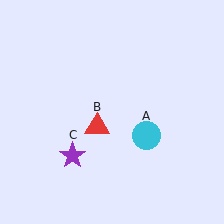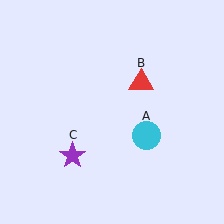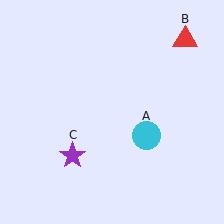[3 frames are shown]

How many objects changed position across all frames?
1 object changed position: red triangle (object B).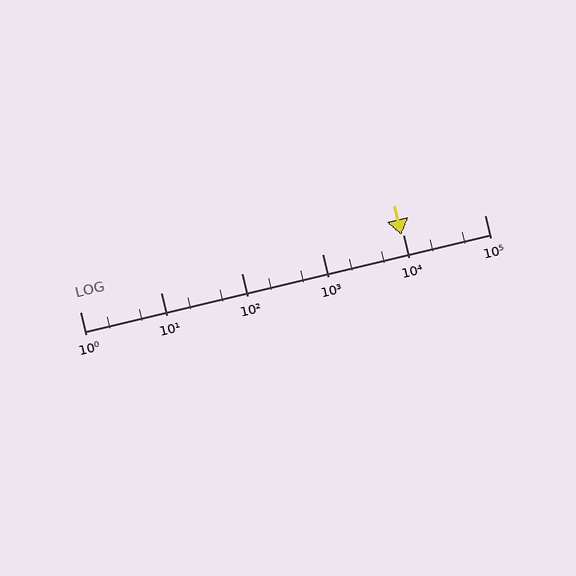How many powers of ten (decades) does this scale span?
The scale spans 5 decades, from 1 to 100000.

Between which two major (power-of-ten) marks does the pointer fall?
The pointer is between 1000 and 10000.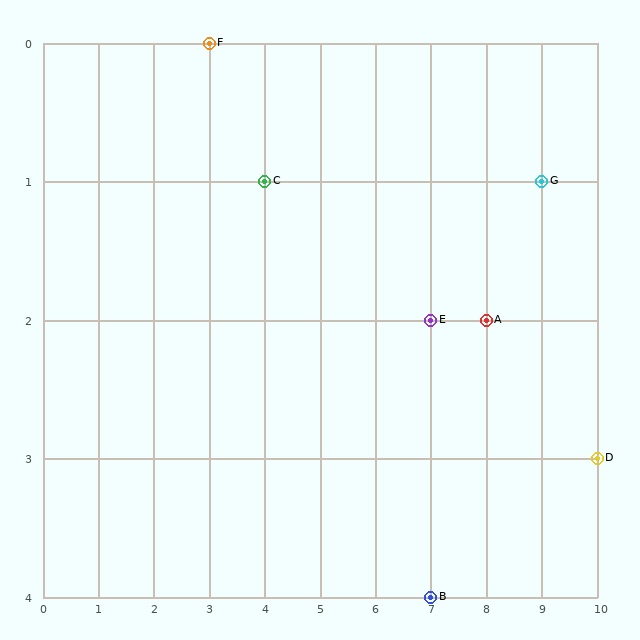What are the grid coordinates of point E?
Point E is at grid coordinates (7, 2).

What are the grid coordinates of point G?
Point G is at grid coordinates (9, 1).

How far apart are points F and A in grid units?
Points F and A are 5 columns and 2 rows apart (about 5.4 grid units diagonally).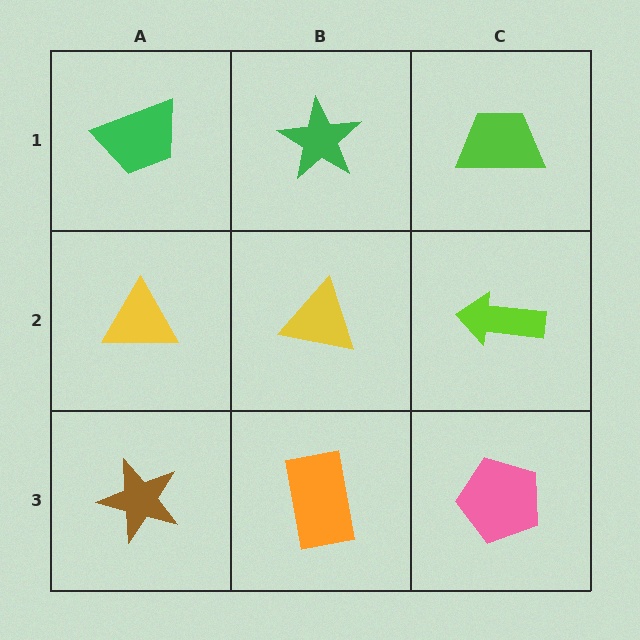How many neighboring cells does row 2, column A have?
3.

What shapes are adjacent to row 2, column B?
A green star (row 1, column B), an orange rectangle (row 3, column B), a yellow triangle (row 2, column A), a lime arrow (row 2, column C).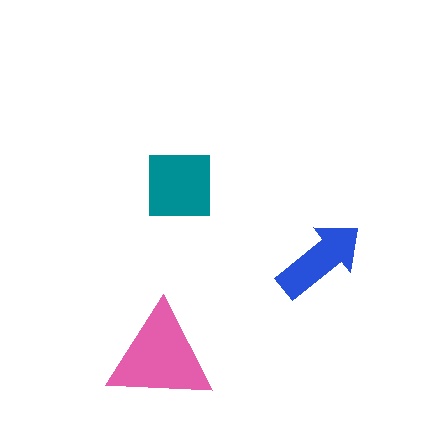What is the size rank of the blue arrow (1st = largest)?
3rd.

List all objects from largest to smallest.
The pink triangle, the teal square, the blue arrow.